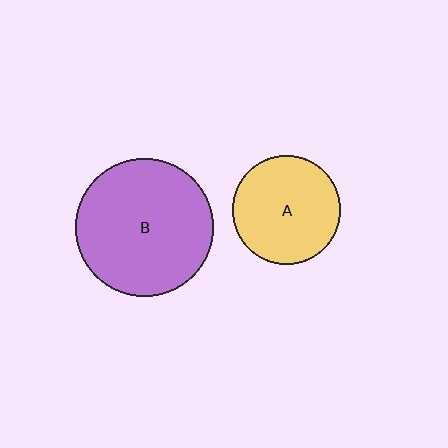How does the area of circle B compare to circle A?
Approximately 1.6 times.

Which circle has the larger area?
Circle B (purple).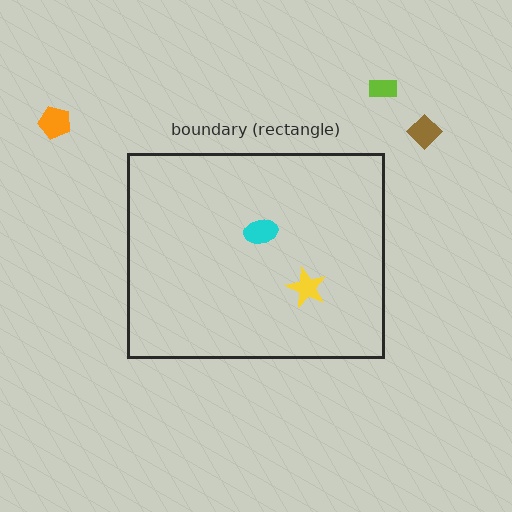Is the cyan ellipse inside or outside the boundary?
Inside.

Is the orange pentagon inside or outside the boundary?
Outside.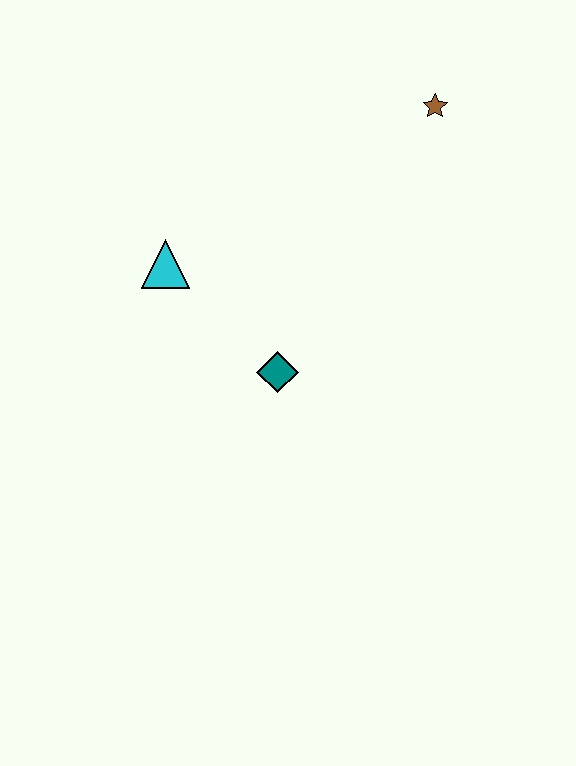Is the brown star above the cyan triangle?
Yes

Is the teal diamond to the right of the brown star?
No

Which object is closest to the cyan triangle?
The teal diamond is closest to the cyan triangle.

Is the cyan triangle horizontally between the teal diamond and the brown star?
No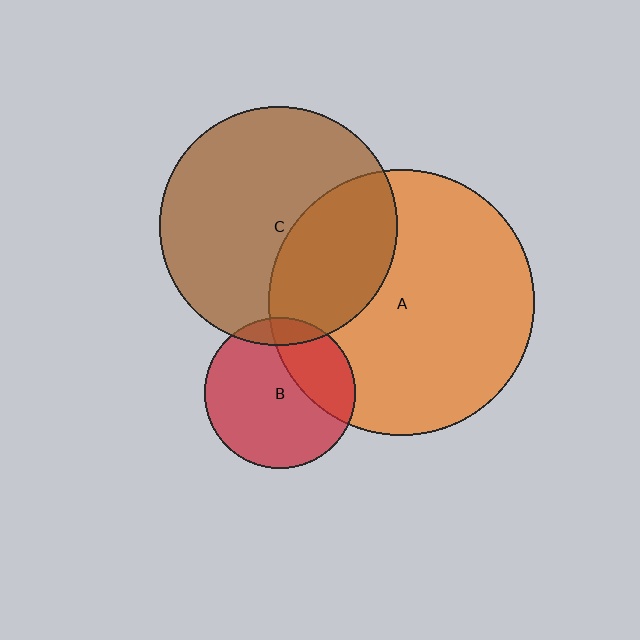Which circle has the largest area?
Circle A (orange).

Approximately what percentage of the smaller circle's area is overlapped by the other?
Approximately 10%.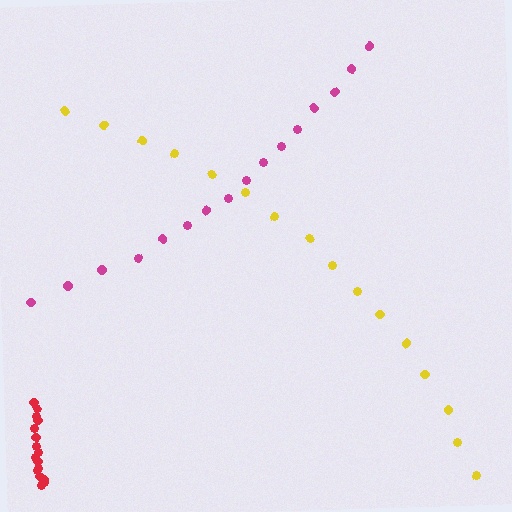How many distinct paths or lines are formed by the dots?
There are 3 distinct paths.